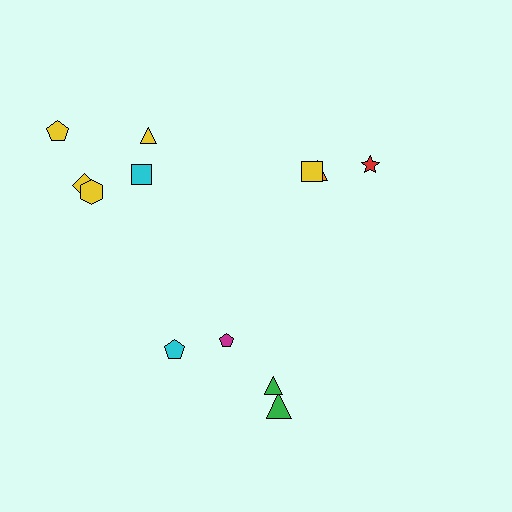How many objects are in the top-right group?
There are 3 objects.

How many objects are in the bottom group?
There are 4 objects.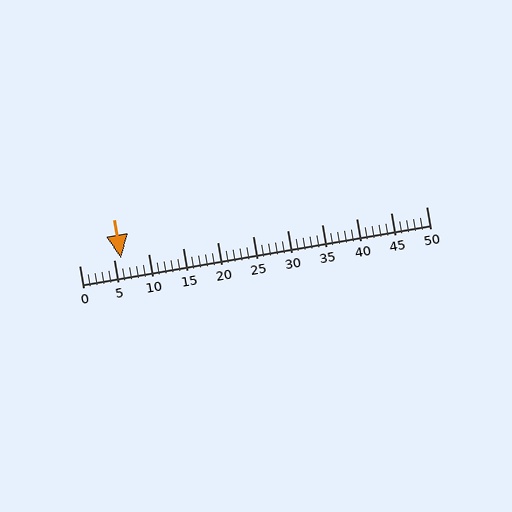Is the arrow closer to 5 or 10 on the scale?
The arrow is closer to 5.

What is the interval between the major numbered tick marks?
The major tick marks are spaced 5 units apart.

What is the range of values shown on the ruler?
The ruler shows values from 0 to 50.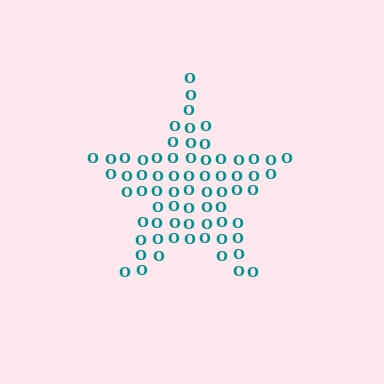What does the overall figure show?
The overall figure shows a star.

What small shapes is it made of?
It is made of small letter O's.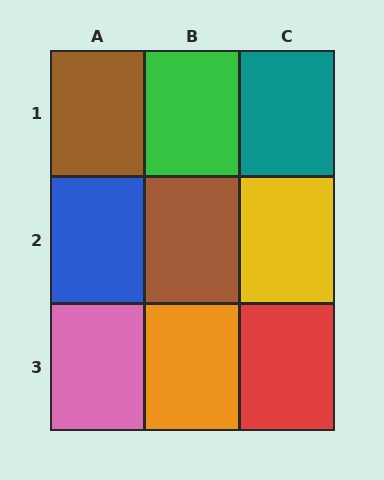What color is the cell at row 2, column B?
Brown.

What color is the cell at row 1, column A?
Brown.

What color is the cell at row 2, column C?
Yellow.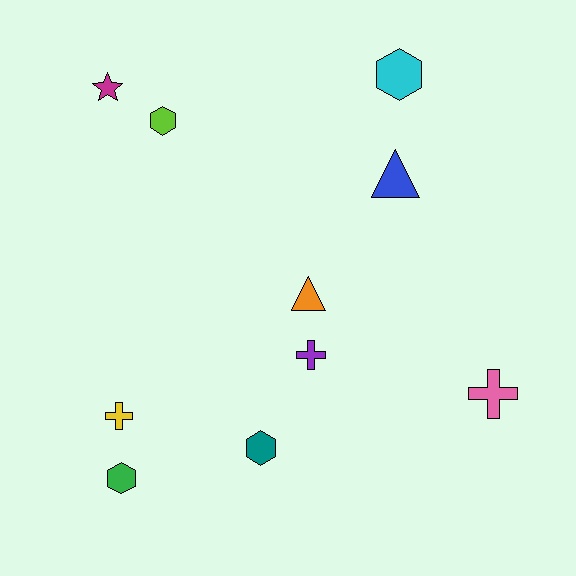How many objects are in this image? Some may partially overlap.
There are 10 objects.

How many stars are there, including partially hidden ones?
There is 1 star.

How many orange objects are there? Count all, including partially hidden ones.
There is 1 orange object.